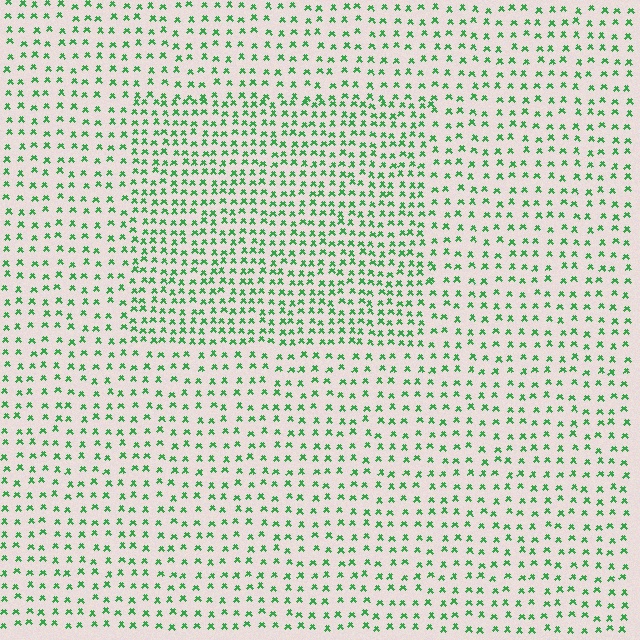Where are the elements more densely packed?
The elements are more densely packed inside the rectangle boundary.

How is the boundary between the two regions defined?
The boundary is defined by a change in element density (approximately 1.7x ratio). All elements are the same color, size, and shape.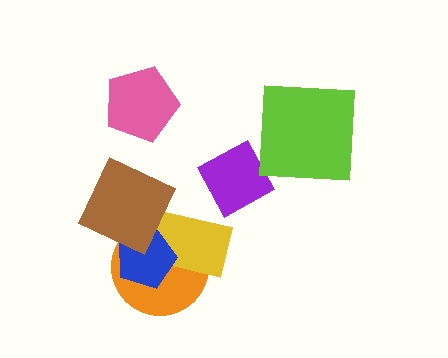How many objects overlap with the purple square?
0 objects overlap with the purple square.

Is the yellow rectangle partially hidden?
Yes, it is partially covered by another shape.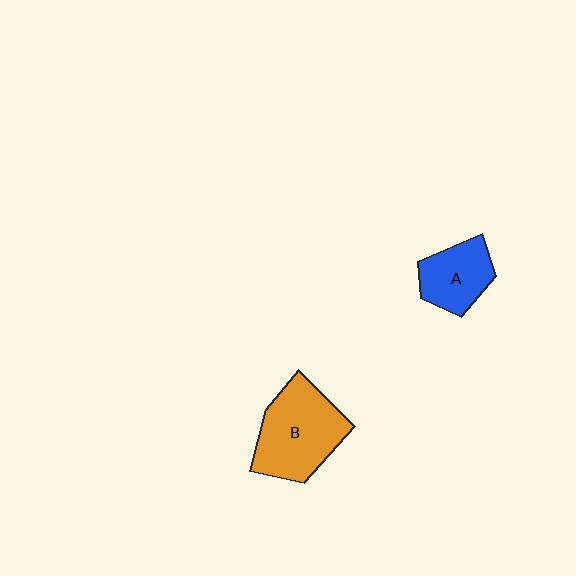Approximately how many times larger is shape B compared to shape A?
Approximately 1.6 times.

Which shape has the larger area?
Shape B (orange).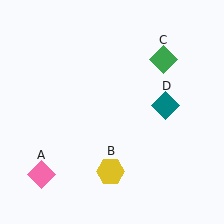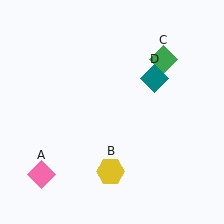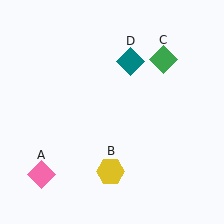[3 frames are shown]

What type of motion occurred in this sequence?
The teal diamond (object D) rotated counterclockwise around the center of the scene.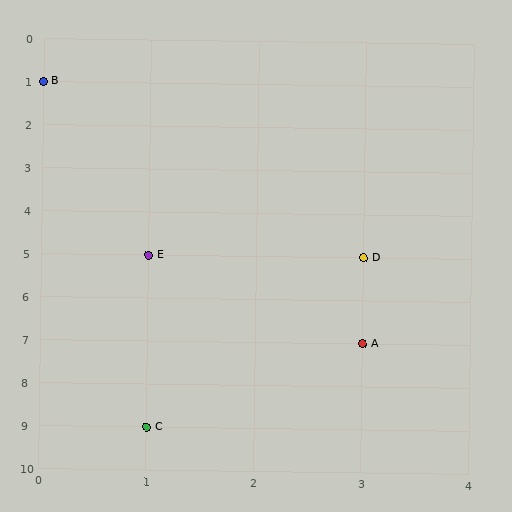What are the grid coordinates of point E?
Point E is at grid coordinates (1, 5).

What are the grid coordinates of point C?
Point C is at grid coordinates (1, 9).